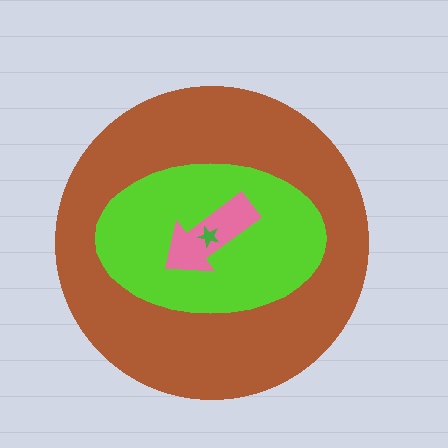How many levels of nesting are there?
4.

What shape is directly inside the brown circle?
The lime ellipse.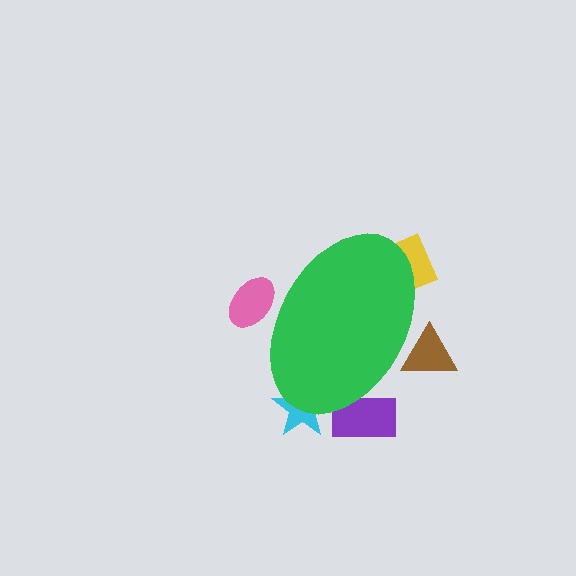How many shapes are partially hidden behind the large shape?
5 shapes are partially hidden.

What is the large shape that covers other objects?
A green ellipse.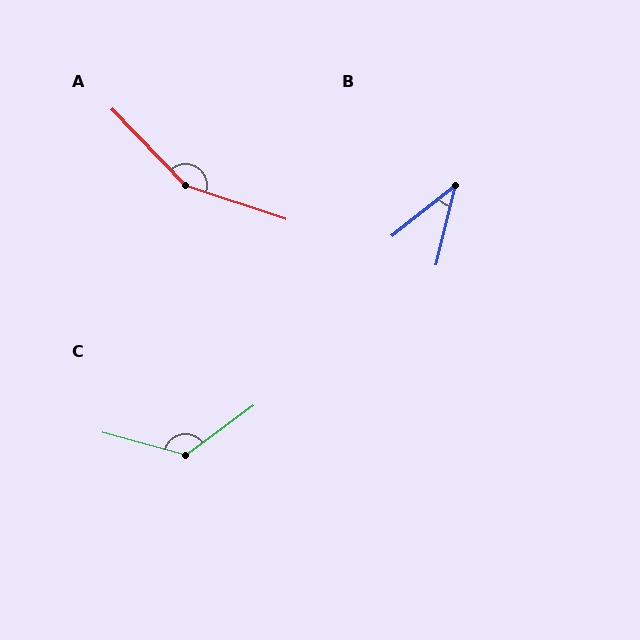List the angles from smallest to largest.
B (38°), C (128°), A (152°).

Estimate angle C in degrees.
Approximately 128 degrees.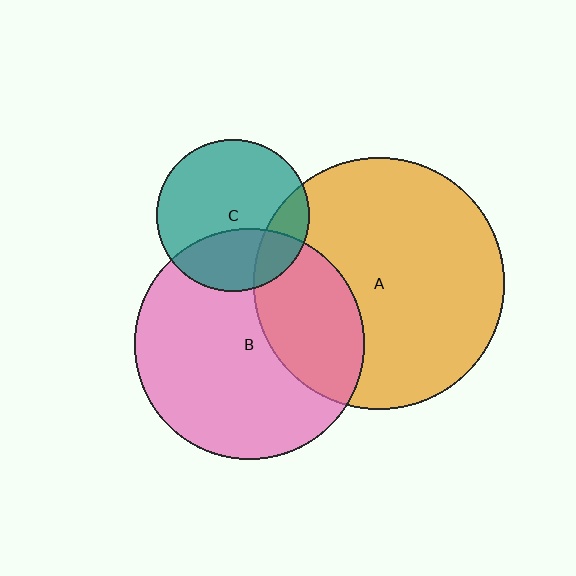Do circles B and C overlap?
Yes.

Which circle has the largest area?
Circle A (orange).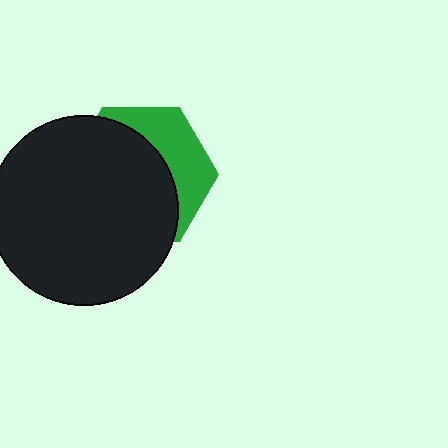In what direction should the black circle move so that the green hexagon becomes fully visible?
The black circle should move toward the lower-left. That is the shortest direction to clear the overlap and leave the green hexagon fully visible.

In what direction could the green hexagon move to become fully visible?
The green hexagon could move toward the upper-right. That would shift it out from behind the black circle entirely.